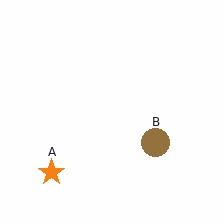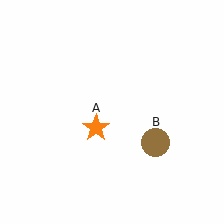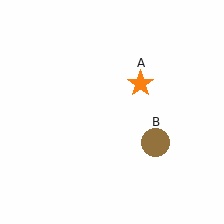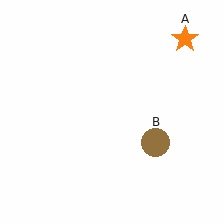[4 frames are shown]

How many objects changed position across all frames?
1 object changed position: orange star (object A).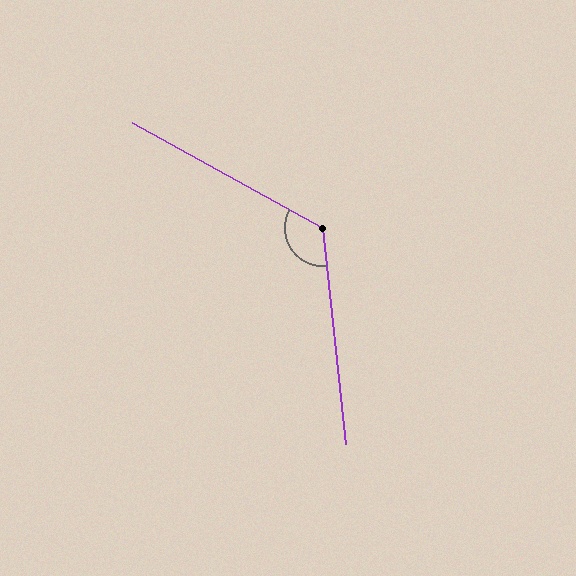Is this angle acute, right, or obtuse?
It is obtuse.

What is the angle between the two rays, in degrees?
Approximately 125 degrees.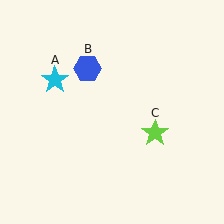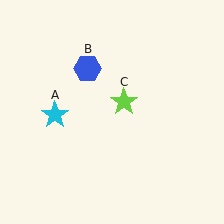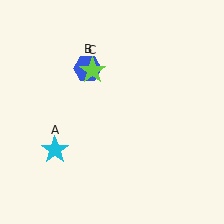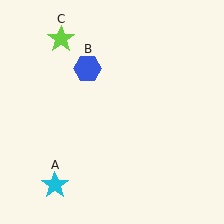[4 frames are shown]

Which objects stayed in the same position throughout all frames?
Blue hexagon (object B) remained stationary.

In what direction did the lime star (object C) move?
The lime star (object C) moved up and to the left.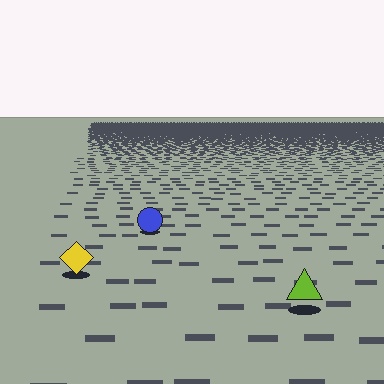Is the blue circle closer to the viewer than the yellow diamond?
No. The yellow diamond is closer — you can tell from the texture gradient: the ground texture is coarser near it.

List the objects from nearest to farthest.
From nearest to farthest: the lime triangle, the yellow diamond, the blue circle.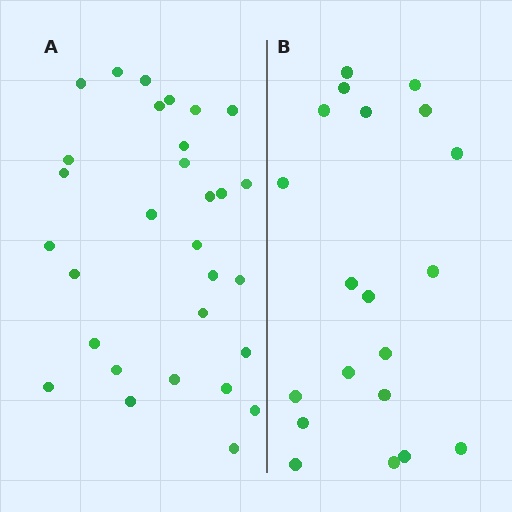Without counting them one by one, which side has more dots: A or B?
Region A (the left region) has more dots.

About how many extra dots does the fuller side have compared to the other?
Region A has roughly 10 or so more dots than region B.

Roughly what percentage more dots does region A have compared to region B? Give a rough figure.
About 50% more.